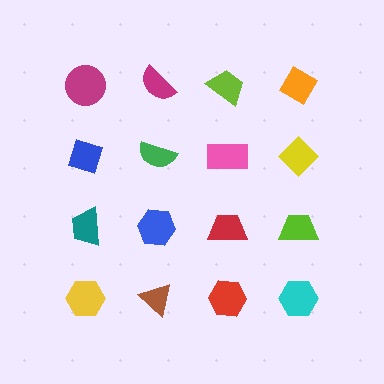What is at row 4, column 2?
A brown triangle.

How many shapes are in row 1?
4 shapes.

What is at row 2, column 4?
A yellow diamond.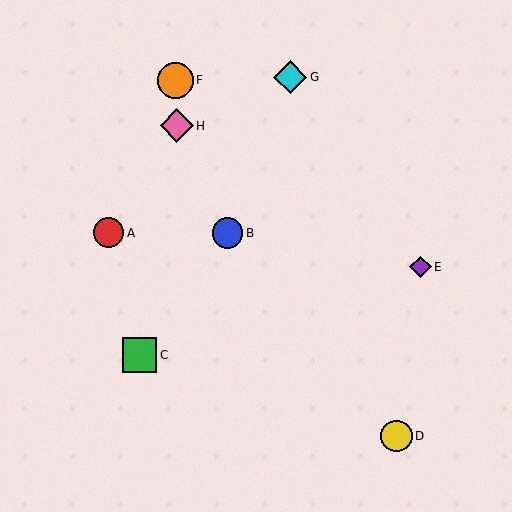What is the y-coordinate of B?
Object B is at y≈233.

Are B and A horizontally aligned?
Yes, both are at y≈233.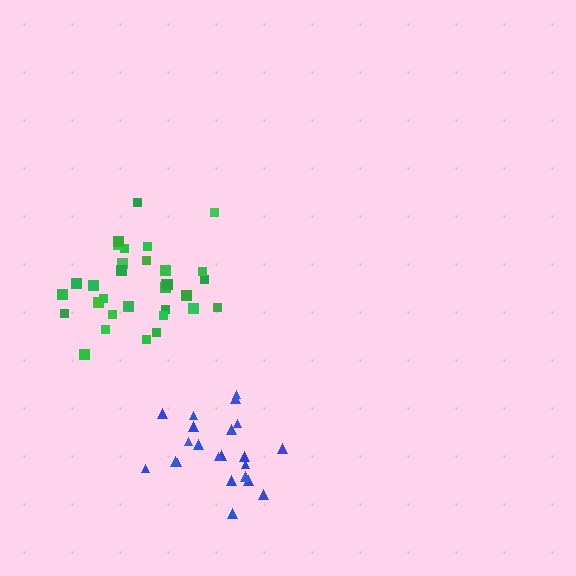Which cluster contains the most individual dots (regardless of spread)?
Green (32).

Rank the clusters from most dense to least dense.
green, blue.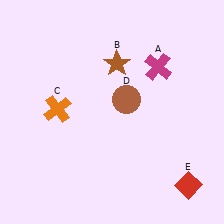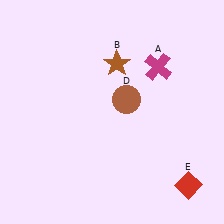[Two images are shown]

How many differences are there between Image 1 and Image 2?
There is 1 difference between the two images.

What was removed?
The orange cross (C) was removed in Image 2.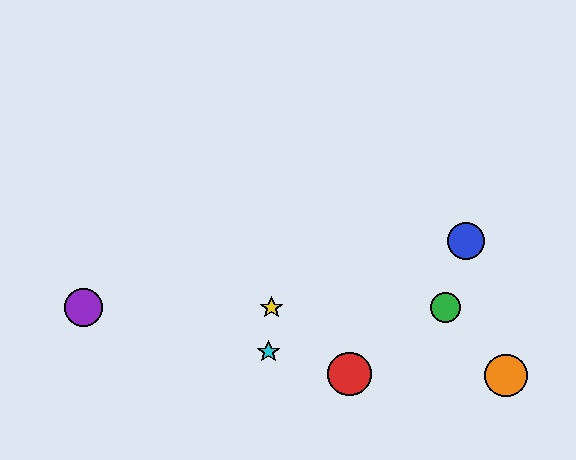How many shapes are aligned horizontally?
3 shapes (the green circle, the yellow star, the purple circle) are aligned horizontally.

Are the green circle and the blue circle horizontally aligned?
No, the green circle is at y≈308 and the blue circle is at y≈241.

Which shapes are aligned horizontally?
The green circle, the yellow star, the purple circle are aligned horizontally.